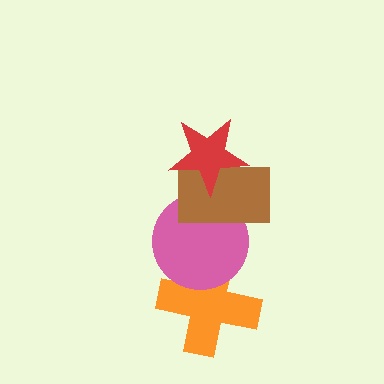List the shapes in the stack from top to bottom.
From top to bottom: the red star, the brown rectangle, the pink circle, the orange cross.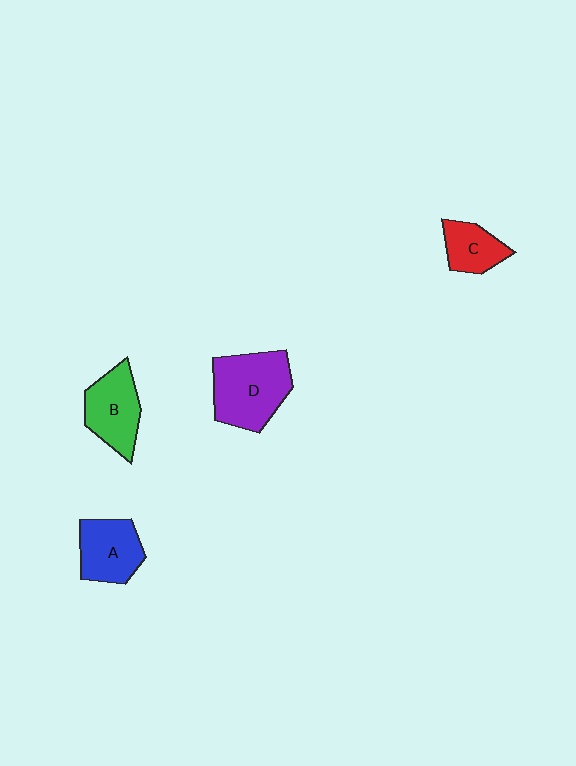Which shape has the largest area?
Shape D (purple).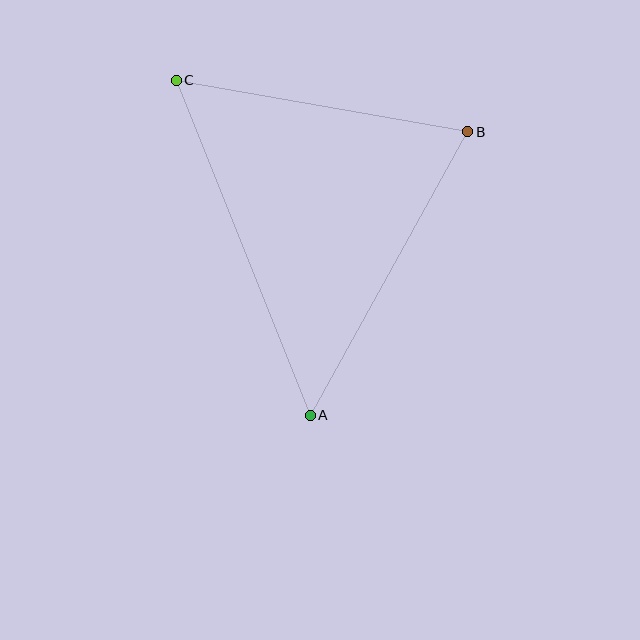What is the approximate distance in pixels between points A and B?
The distance between A and B is approximately 324 pixels.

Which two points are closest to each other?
Points B and C are closest to each other.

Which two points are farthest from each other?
Points A and C are farthest from each other.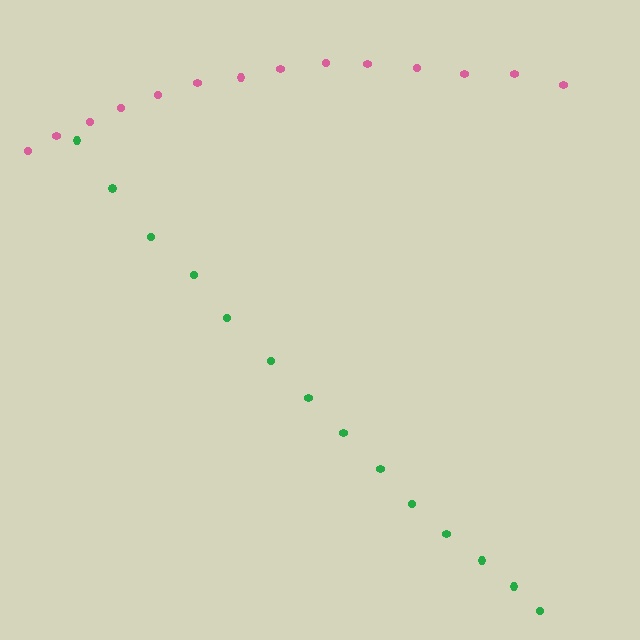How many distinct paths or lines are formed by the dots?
There are 2 distinct paths.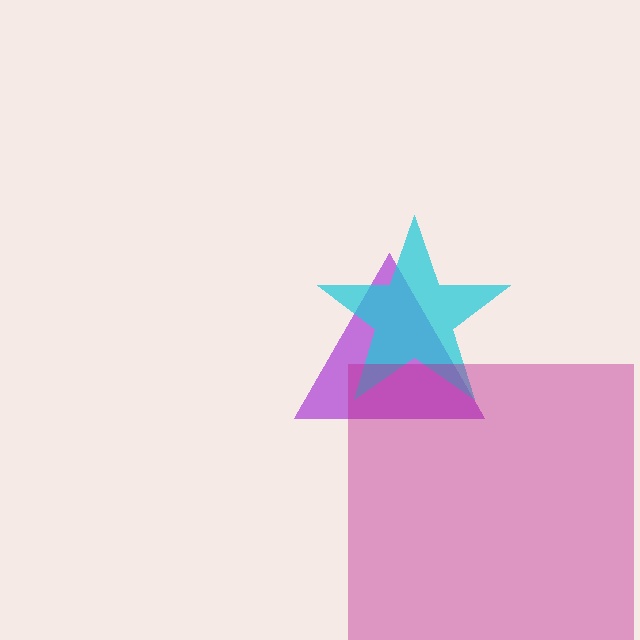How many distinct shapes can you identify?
There are 3 distinct shapes: a purple triangle, a cyan star, a magenta square.